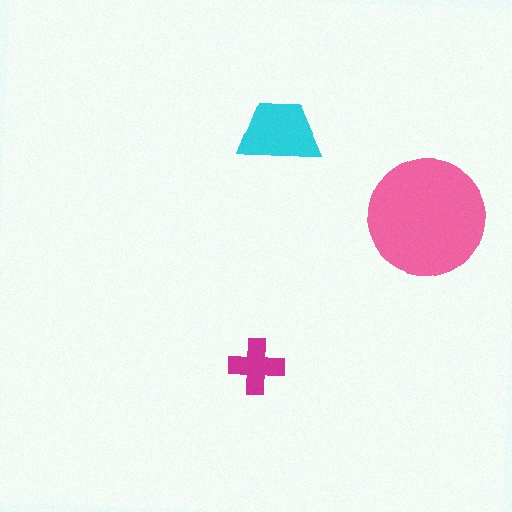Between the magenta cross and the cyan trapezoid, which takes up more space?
The cyan trapezoid.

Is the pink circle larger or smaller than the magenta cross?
Larger.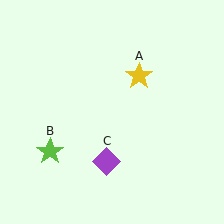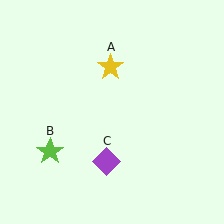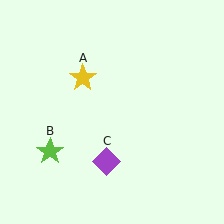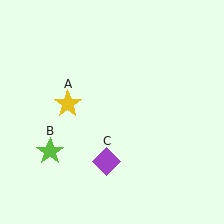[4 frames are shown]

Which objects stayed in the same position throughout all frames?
Lime star (object B) and purple diamond (object C) remained stationary.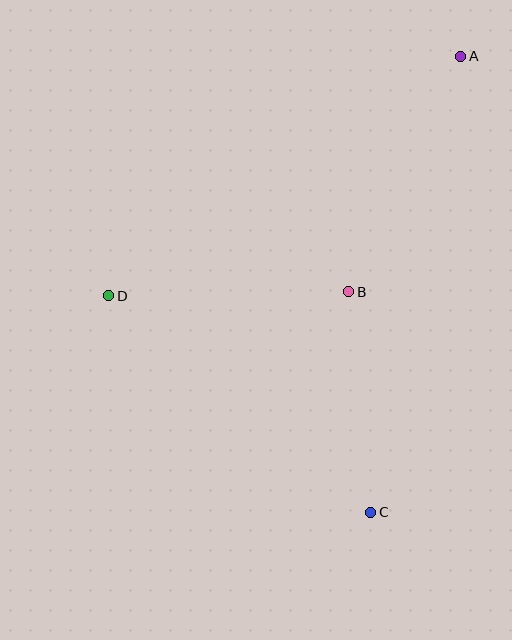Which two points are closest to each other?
Points B and C are closest to each other.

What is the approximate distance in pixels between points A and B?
The distance between A and B is approximately 261 pixels.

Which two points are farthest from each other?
Points A and C are farthest from each other.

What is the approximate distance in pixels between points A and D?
The distance between A and D is approximately 426 pixels.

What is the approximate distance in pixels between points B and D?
The distance between B and D is approximately 240 pixels.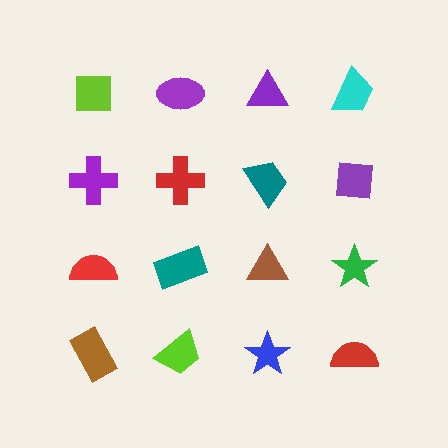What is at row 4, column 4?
A red semicircle.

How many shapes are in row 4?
4 shapes.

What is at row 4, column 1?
A brown rectangle.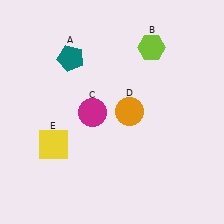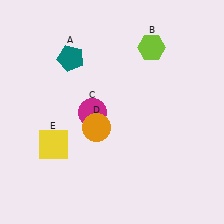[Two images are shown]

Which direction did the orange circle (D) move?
The orange circle (D) moved left.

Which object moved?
The orange circle (D) moved left.